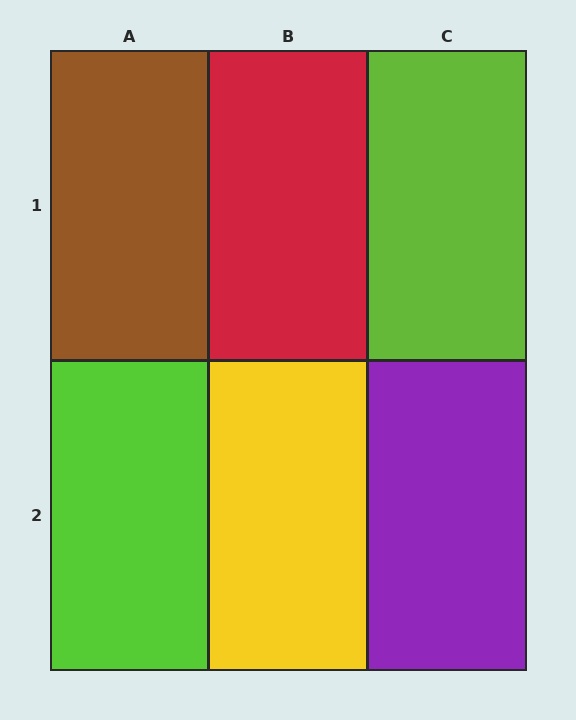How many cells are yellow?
1 cell is yellow.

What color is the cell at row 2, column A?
Lime.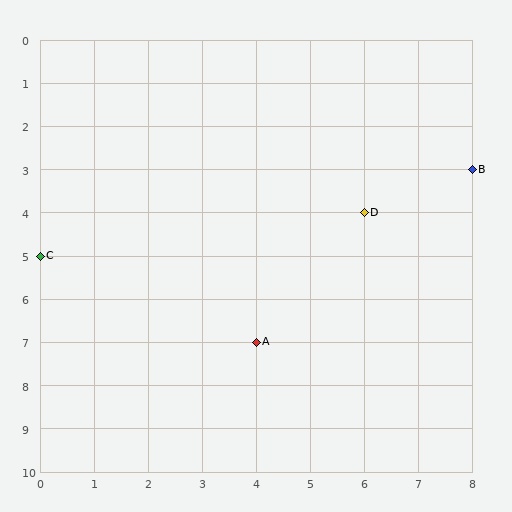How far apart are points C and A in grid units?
Points C and A are 4 columns and 2 rows apart (about 4.5 grid units diagonally).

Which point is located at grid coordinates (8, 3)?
Point B is at (8, 3).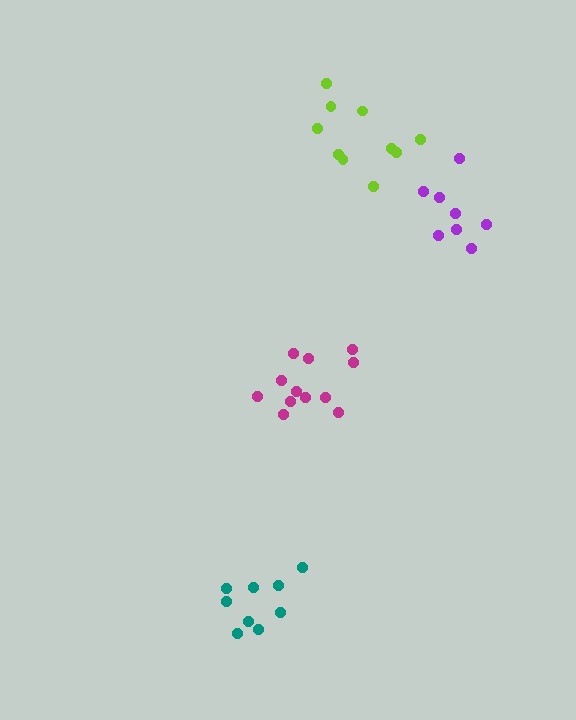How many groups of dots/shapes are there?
There are 4 groups.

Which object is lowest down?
The teal cluster is bottommost.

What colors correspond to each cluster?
The clusters are colored: lime, teal, purple, magenta.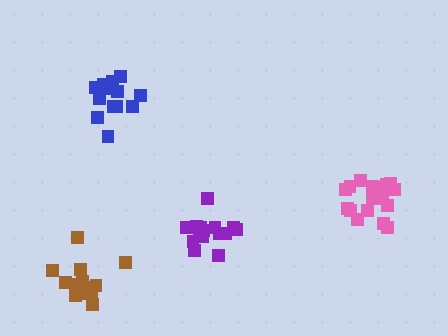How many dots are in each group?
Group 1: 16 dots, Group 2: 13 dots, Group 3: 15 dots, Group 4: 18 dots (62 total).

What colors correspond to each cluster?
The clusters are colored: purple, blue, brown, pink.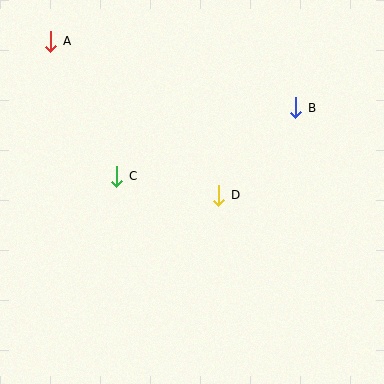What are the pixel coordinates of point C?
Point C is at (117, 176).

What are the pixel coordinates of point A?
Point A is at (51, 41).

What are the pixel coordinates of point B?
Point B is at (296, 108).